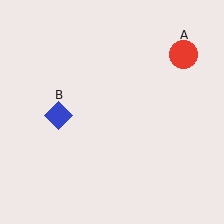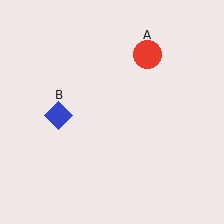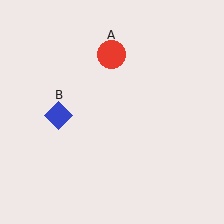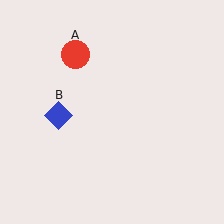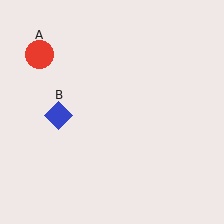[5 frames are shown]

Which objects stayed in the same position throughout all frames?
Blue diamond (object B) remained stationary.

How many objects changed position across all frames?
1 object changed position: red circle (object A).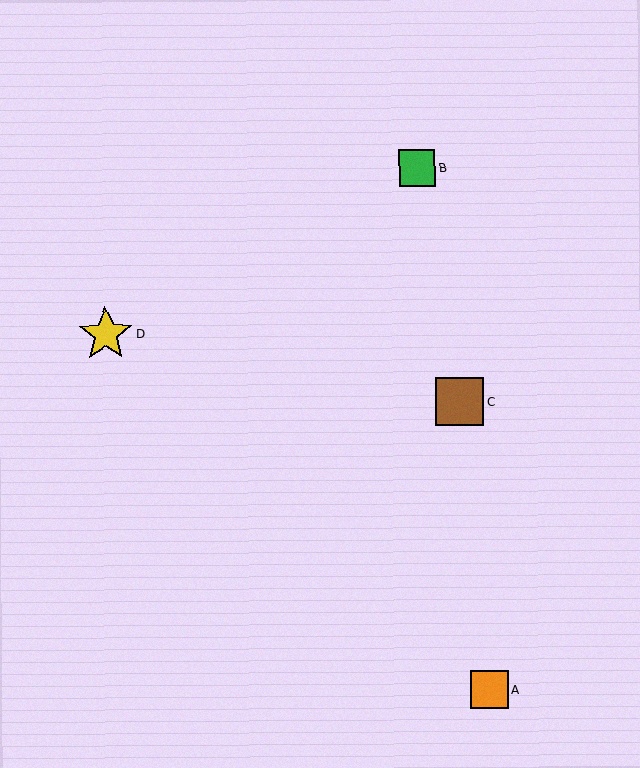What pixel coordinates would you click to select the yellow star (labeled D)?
Click at (105, 334) to select the yellow star D.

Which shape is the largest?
The yellow star (labeled D) is the largest.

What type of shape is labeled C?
Shape C is a brown square.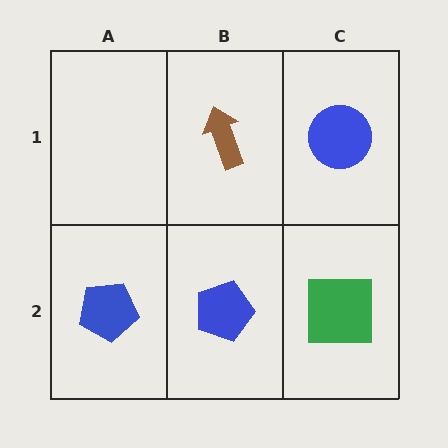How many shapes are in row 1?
2 shapes.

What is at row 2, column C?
A green square.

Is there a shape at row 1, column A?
No, that cell is empty.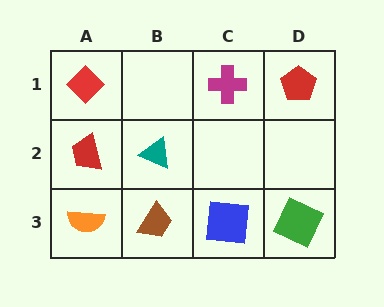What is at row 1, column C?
A magenta cross.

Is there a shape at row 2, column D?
No, that cell is empty.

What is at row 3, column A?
An orange semicircle.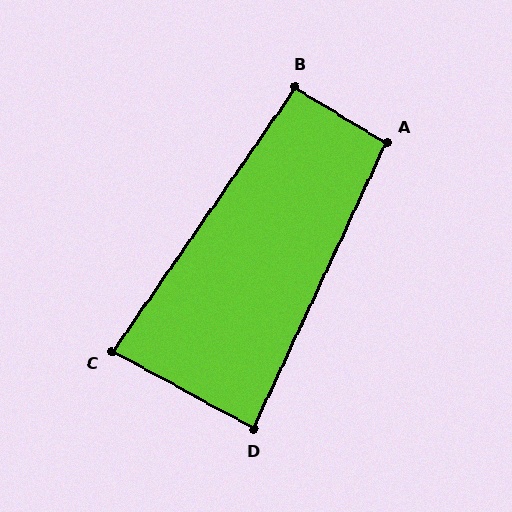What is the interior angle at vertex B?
Approximately 94 degrees (approximately right).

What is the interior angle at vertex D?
Approximately 86 degrees (approximately right).